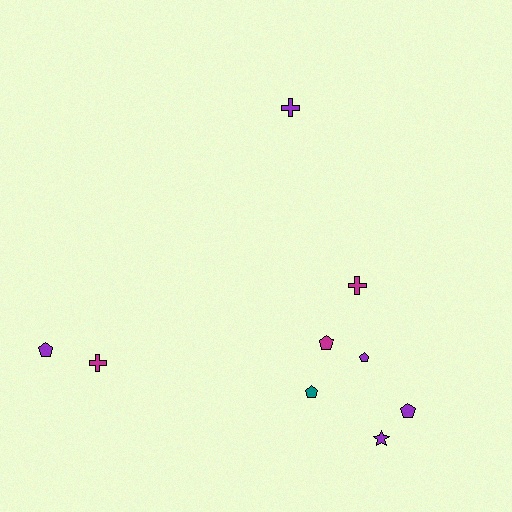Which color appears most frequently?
Purple, with 5 objects.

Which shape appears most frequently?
Pentagon, with 5 objects.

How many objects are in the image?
There are 9 objects.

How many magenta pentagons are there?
There is 1 magenta pentagon.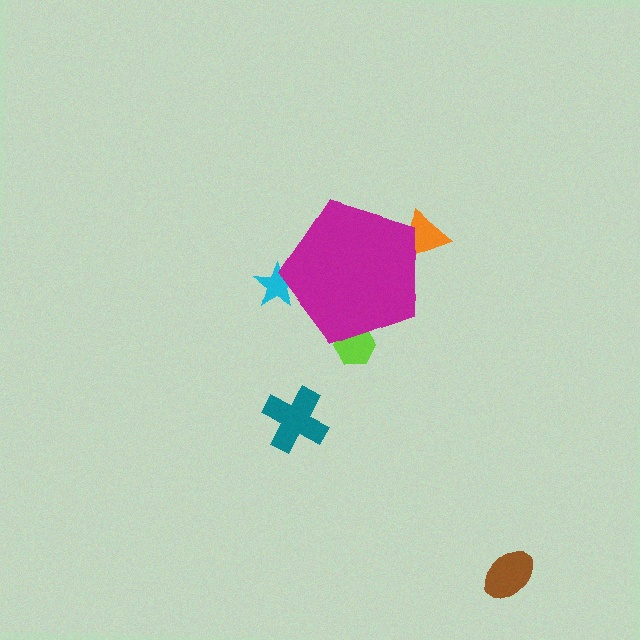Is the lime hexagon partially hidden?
Yes, the lime hexagon is partially hidden behind the magenta pentagon.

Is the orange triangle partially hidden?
Yes, the orange triangle is partially hidden behind the magenta pentagon.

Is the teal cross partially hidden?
No, the teal cross is fully visible.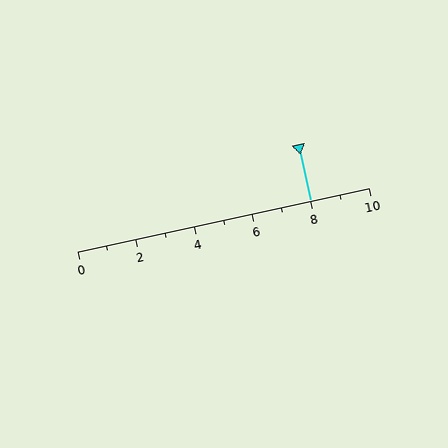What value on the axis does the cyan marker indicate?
The marker indicates approximately 8.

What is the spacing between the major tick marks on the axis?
The major ticks are spaced 2 apart.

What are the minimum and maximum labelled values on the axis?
The axis runs from 0 to 10.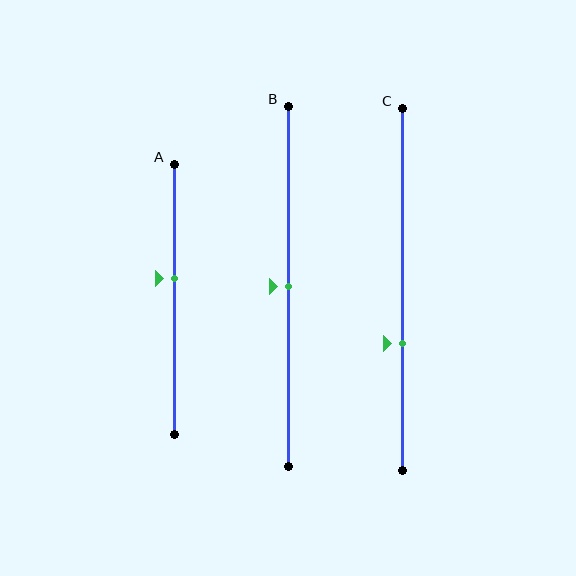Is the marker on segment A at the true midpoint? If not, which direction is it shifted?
No, the marker on segment A is shifted upward by about 8% of the segment length.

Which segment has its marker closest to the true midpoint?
Segment B has its marker closest to the true midpoint.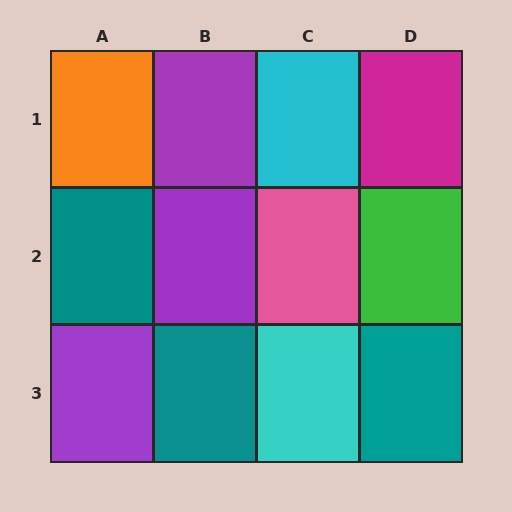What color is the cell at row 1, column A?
Orange.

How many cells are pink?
1 cell is pink.